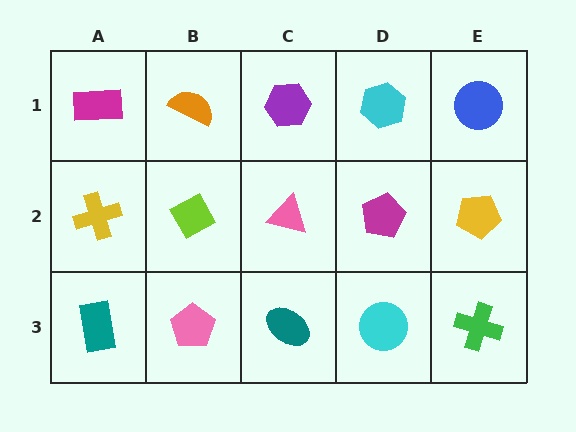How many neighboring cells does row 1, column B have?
3.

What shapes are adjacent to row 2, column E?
A blue circle (row 1, column E), a green cross (row 3, column E), a magenta pentagon (row 2, column D).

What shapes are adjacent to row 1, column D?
A magenta pentagon (row 2, column D), a purple hexagon (row 1, column C), a blue circle (row 1, column E).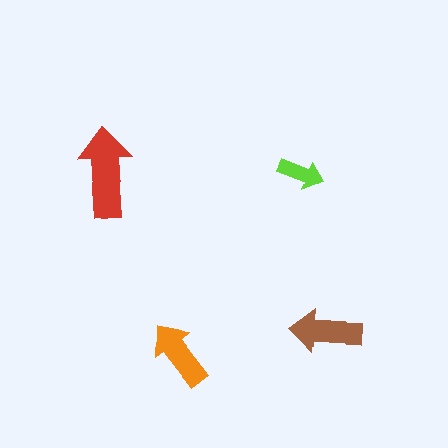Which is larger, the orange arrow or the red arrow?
The red one.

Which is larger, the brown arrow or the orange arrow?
The brown one.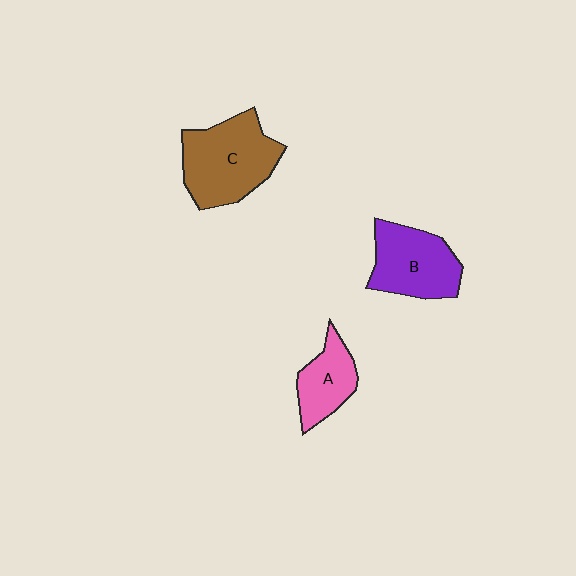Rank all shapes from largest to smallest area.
From largest to smallest: C (brown), B (purple), A (pink).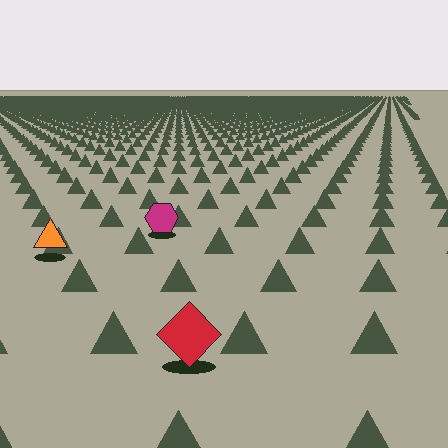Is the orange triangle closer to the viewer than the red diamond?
No. The red diamond is closer — you can tell from the texture gradient: the ground texture is coarser near it.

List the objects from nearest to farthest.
From nearest to farthest: the red diamond, the orange triangle, the magenta hexagon.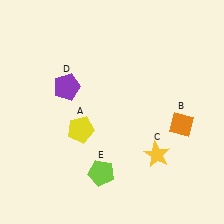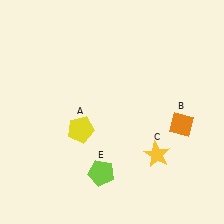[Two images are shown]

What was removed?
The purple pentagon (D) was removed in Image 2.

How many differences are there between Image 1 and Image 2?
There is 1 difference between the two images.